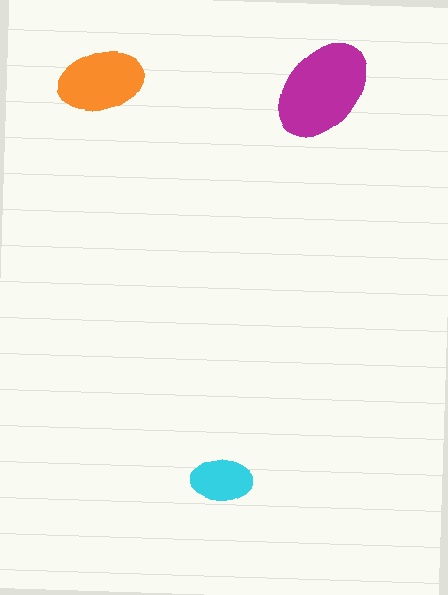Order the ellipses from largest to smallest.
the magenta one, the orange one, the cyan one.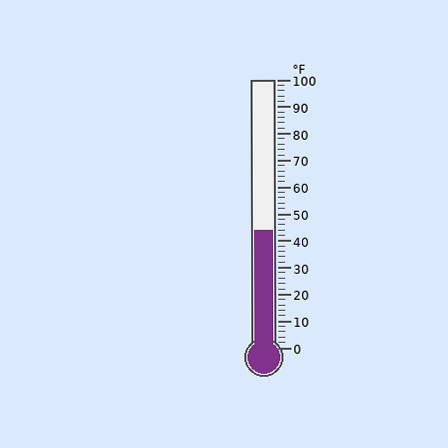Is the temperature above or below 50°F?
The temperature is below 50°F.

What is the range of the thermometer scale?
The thermometer scale ranges from 0°F to 100°F.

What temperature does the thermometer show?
The thermometer shows approximately 44°F.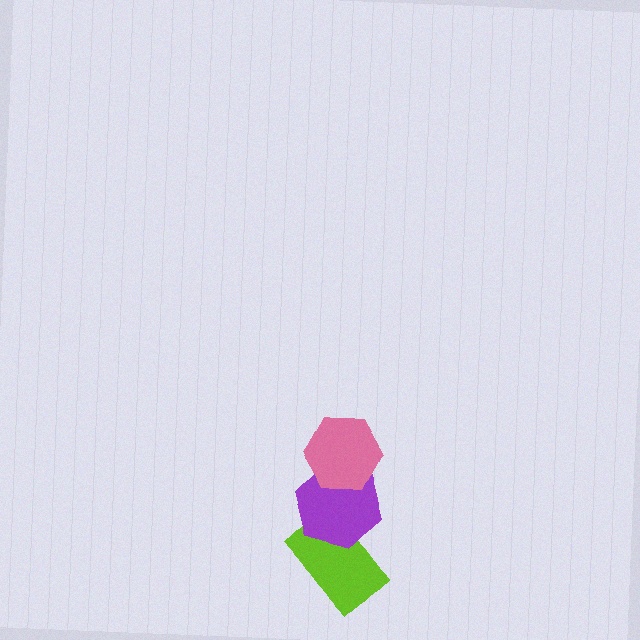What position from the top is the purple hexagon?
The purple hexagon is 2nd from the top.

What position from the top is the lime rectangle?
The lime rectangle is 3rd from the top.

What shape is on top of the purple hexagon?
The pink hexagon is on top of the purple hexagon.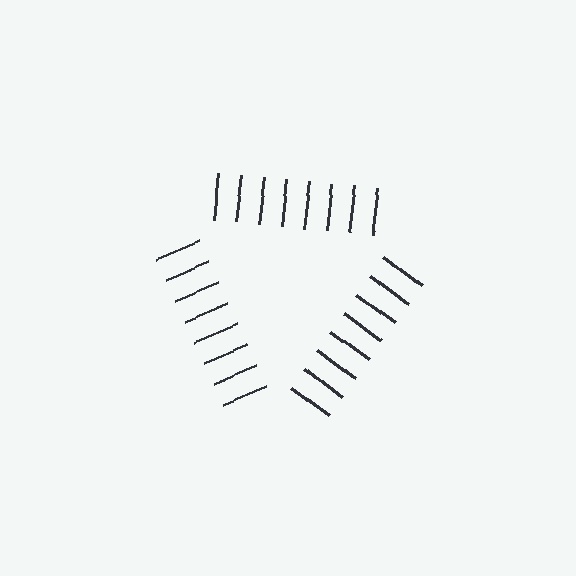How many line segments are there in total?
24 — 8 along each of the 3 edges.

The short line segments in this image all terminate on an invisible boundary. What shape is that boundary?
An illusory triangle — the line segments terminate on its edges but no continuous stroke is drawn.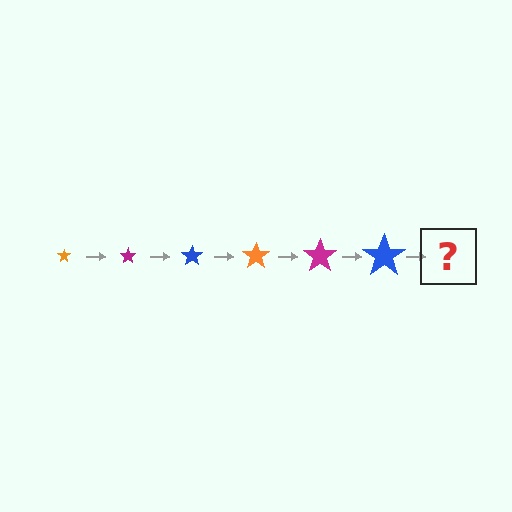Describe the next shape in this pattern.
It should be an orange star, larger than the previous one.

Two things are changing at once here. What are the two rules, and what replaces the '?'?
The two rules are that the star grows larger each step and the color cycles through orange, magenta, and blue. The '?' should be an orange star, larger than the previous one.